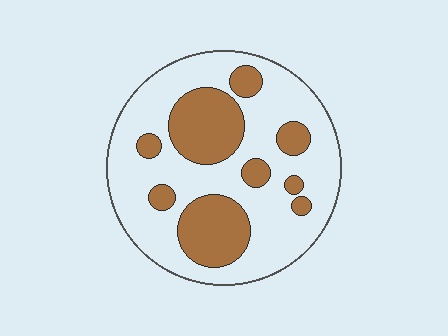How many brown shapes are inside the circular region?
9.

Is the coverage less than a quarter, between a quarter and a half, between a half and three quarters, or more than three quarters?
Between a quarter and a half.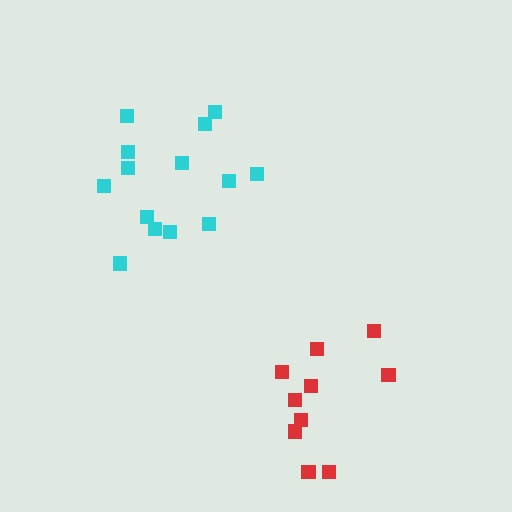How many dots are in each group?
Group 1: 10 dots, Group 2: 14 dots (24 total).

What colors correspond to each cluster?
The clusters are colored: red, cyan.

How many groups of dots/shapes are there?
There are 2 groups.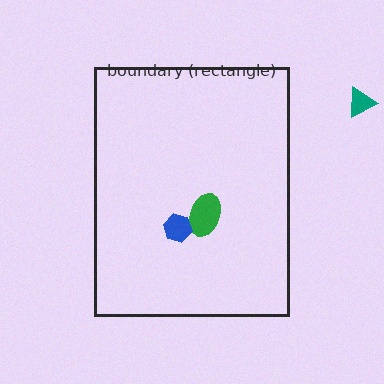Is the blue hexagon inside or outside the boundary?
Inside.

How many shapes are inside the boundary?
2 inside, 1 outside.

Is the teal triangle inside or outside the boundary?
Outside.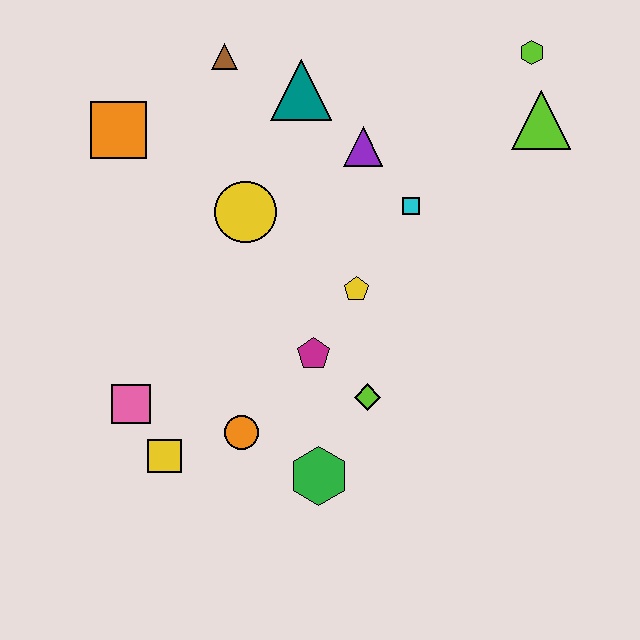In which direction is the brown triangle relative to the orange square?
The brown triangle is to the right of the orange square.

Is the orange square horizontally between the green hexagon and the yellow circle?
No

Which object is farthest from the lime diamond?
The lime hexagon is farthest from the lime diamond.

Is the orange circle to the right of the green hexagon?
No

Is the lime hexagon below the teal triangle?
No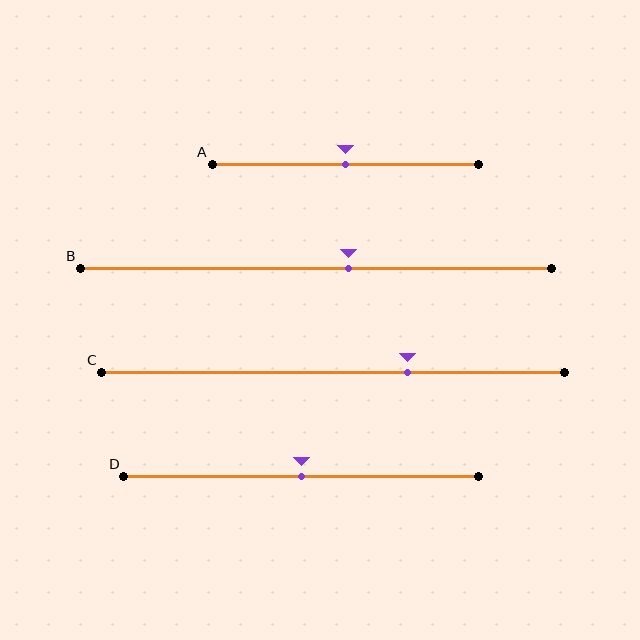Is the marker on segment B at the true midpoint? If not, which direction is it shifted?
No, the marker on segment B is shifted to the right by about 7% of the segment length.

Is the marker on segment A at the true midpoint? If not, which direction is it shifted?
Yes, the marker on segment A is at the true midpoint.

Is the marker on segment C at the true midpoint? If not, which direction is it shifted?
No, the marker on segment C is shifted to the right by about 16% of the segment length.